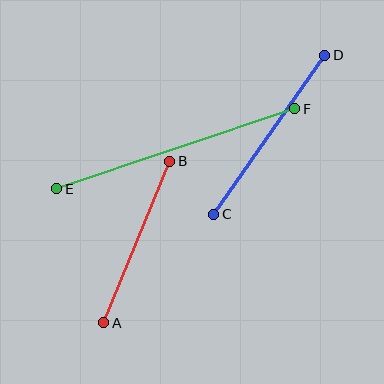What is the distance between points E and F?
The distance is approximately 251 pixels.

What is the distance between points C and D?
The distance is approximately 194 pixels.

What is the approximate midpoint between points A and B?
The midpoint is at approximately (137, 242) pixels.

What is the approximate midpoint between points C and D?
The midpoint is at approximately (269, 135) pixels.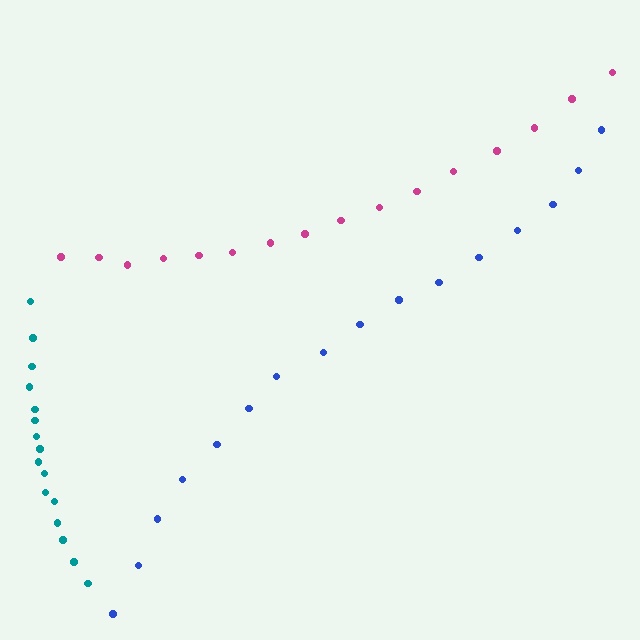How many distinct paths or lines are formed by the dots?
There are 3 distinct paths.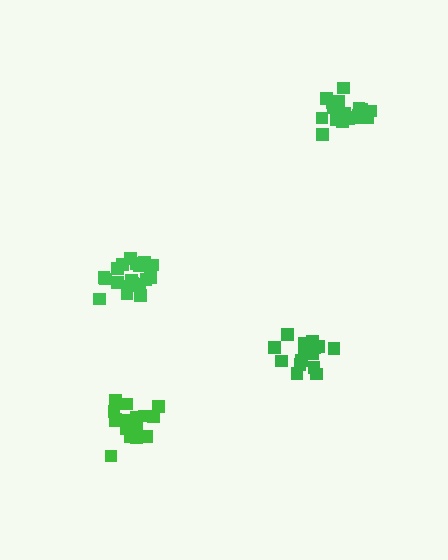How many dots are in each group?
Group 1: 16 dots, Group 2: 19 dots, Group 3: 21 dots, Group 4: 18 dots (74 total).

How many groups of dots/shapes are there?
There are 4 groups.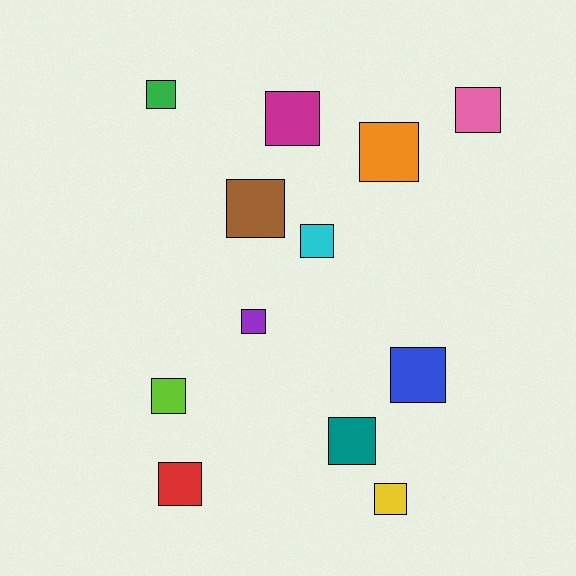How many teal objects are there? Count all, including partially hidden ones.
There is 1 teal object.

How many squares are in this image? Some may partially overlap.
There are 12 squares.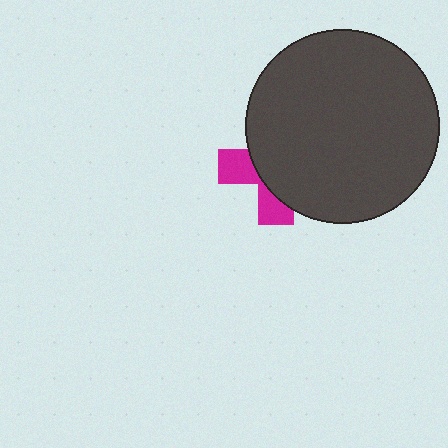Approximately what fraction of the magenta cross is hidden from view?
Roughly 67% of the magenta cross is hidden behind the dark gray circle.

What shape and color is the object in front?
The object in front is a dark gray circle.